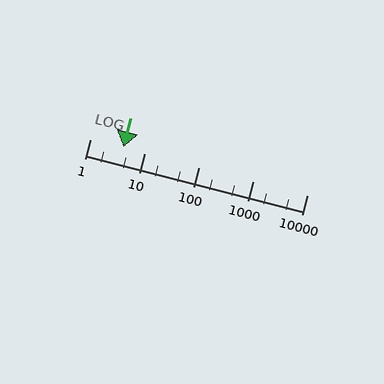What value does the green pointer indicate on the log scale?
The pointer indicates approximately 4.1.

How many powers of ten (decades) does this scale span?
The scale spans 4 decades, from 1 to 10000.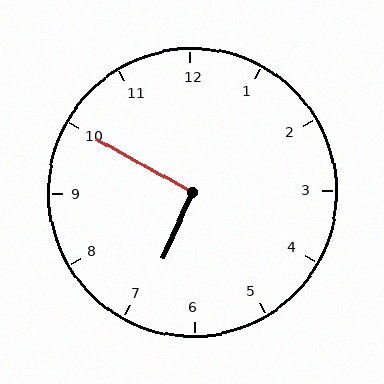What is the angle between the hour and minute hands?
Approximately 95 degrees.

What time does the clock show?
6:50.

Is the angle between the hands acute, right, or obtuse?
It is right.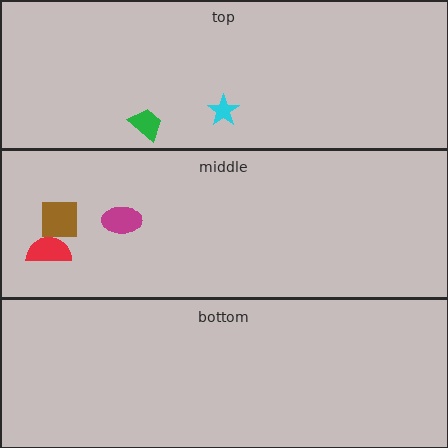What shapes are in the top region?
The cyan star, the green trapezoid.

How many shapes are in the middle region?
3.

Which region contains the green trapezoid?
The top region.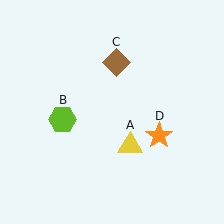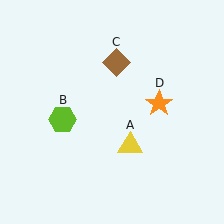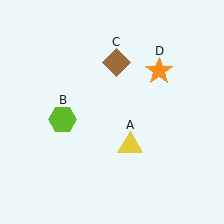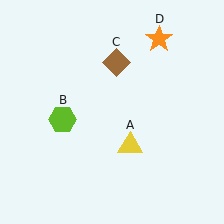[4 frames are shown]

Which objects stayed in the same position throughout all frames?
Yellow triangle (object A) and lime hexagon (object B) and brown diamond (object C) remained stationary.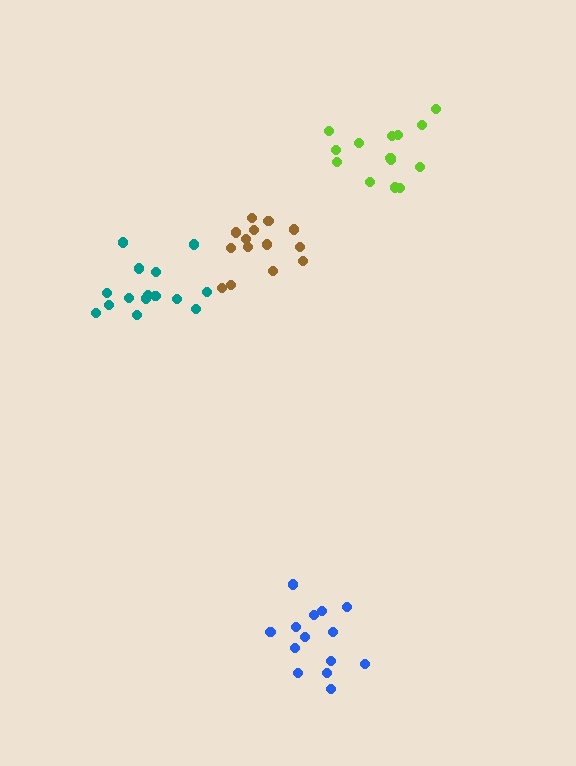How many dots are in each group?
Group 1: 14 dots, Group 2: 14 dots, Group 3: 15 dots, Group 4: 14 dots (57 total).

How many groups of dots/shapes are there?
There are 4 groups.